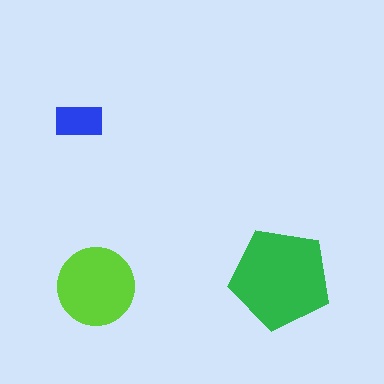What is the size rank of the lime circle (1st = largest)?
2nd.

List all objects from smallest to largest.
The blue rectangle, the lime circle, the green pentagon.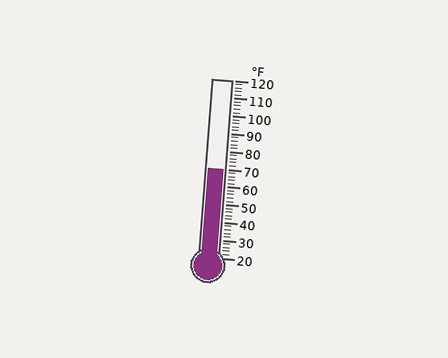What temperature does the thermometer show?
The thermometer shows approximately 70°F.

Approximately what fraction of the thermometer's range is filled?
The thermometer is filled to approximately 50% of its range.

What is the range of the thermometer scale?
The thermometer scale ranges from 20°F to 120°F.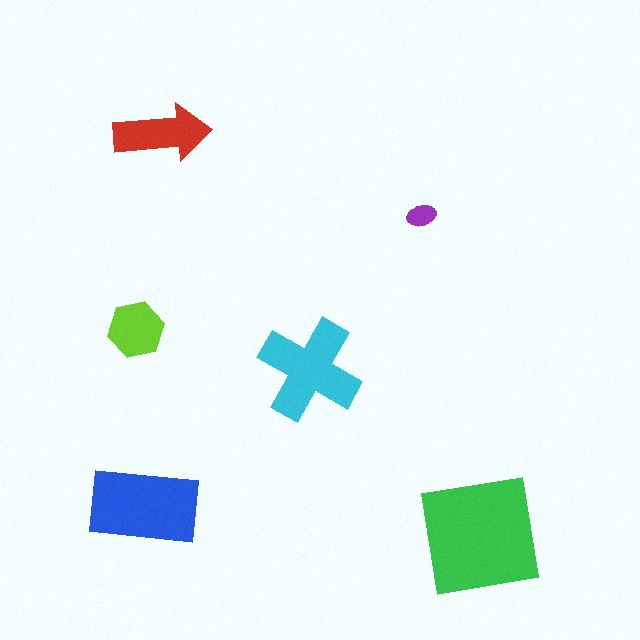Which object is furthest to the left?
The lime hexagon is leftmost.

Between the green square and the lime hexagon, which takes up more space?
The green square.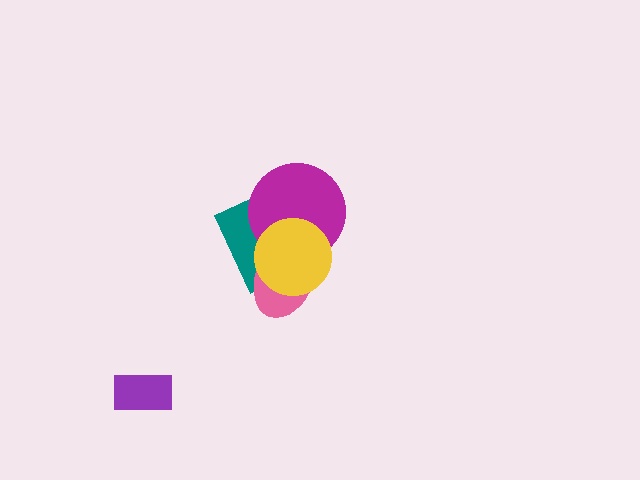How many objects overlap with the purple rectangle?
0 objects overlap with the purple rectangle.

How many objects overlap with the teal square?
3 objects overlap with the teal square.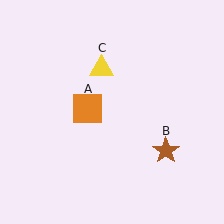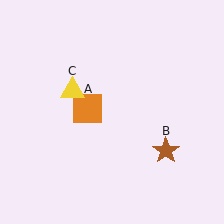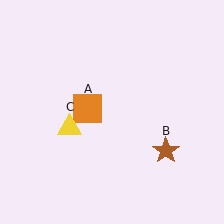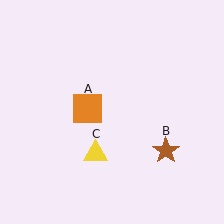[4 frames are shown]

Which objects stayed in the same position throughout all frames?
Orange square (object A) and brown star (object B) remained stationary.